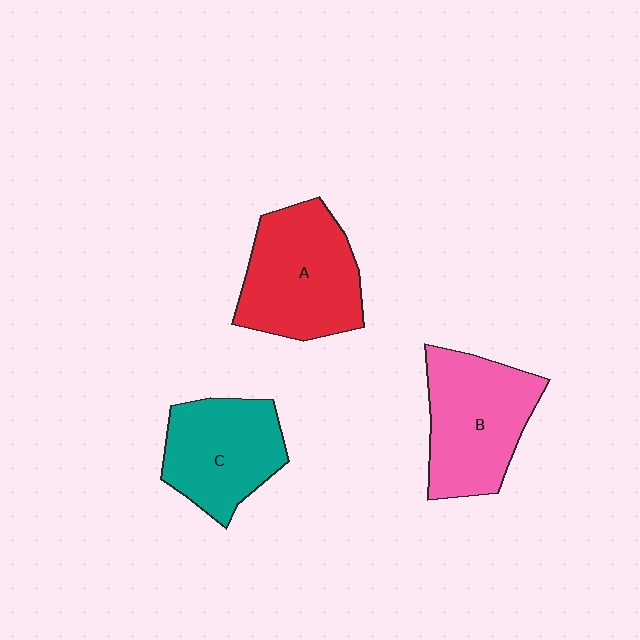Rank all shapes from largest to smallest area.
From largest to smallest: A (red), B (pink), C (teal).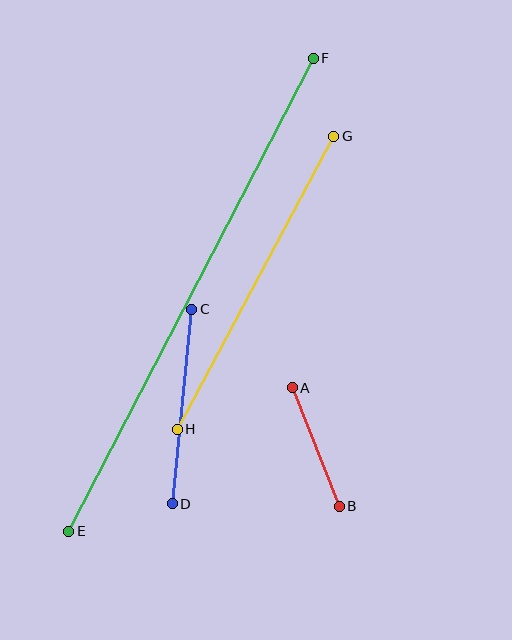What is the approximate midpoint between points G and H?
The midpoint is at approximately (255, 283) pixels.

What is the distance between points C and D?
The distance is approximately 195 pixels.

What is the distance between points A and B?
The distance is approximately 128 pixels.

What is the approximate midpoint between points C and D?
The midpoint is at approximately (182, 406) pixels.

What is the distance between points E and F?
The distance is approximately 533 pixels.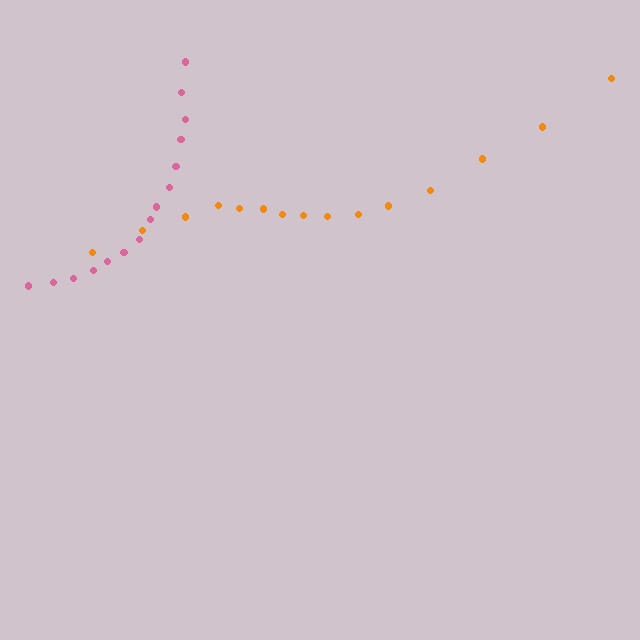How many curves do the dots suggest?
There are 2 distinct paths.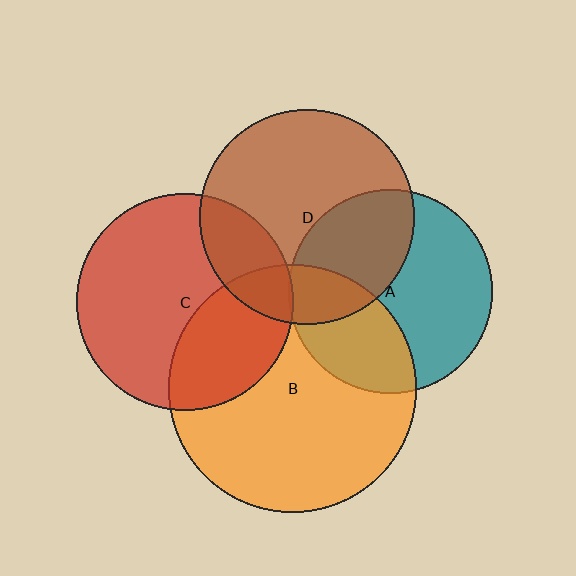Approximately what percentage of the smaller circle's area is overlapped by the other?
Approximately 20%.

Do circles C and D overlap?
Yes.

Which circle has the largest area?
Circle B (orange).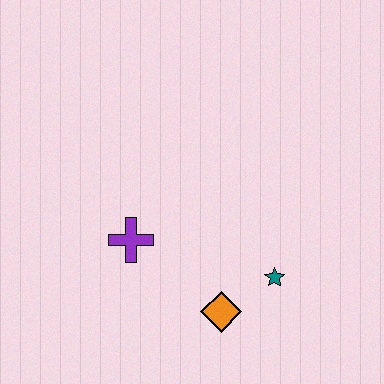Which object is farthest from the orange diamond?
The purple cross is farthest from the orange diamond.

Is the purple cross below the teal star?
No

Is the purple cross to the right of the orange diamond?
No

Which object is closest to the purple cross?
The orange diamond is closest to the purple cross.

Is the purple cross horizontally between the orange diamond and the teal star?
No